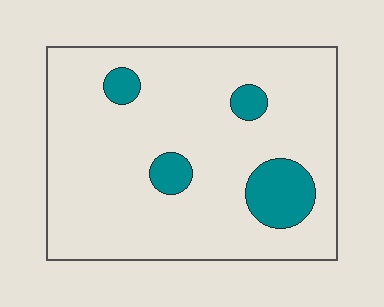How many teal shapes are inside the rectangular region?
4.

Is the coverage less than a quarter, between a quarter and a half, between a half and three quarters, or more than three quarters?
Less than a quarter.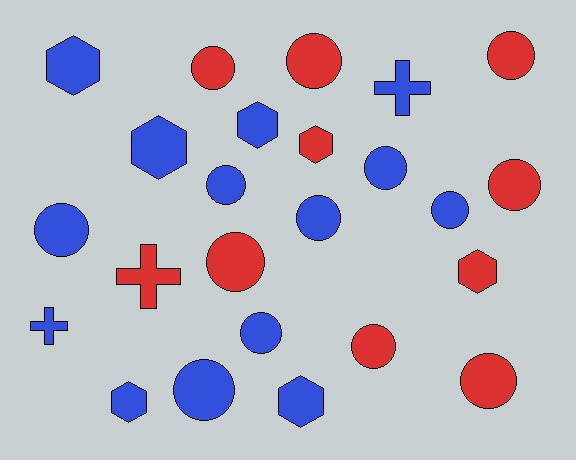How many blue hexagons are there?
There are 5 blue hexagons.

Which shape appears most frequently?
Circle, with 14 objects.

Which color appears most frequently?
Blue, with 14 objects.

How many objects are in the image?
There are 24 objects.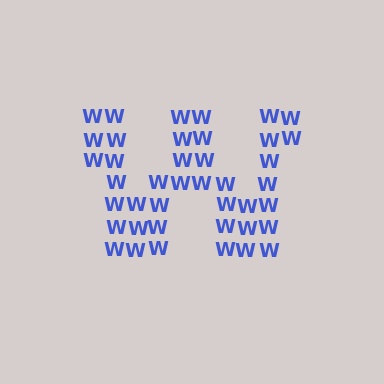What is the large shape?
The large shape is the letter W.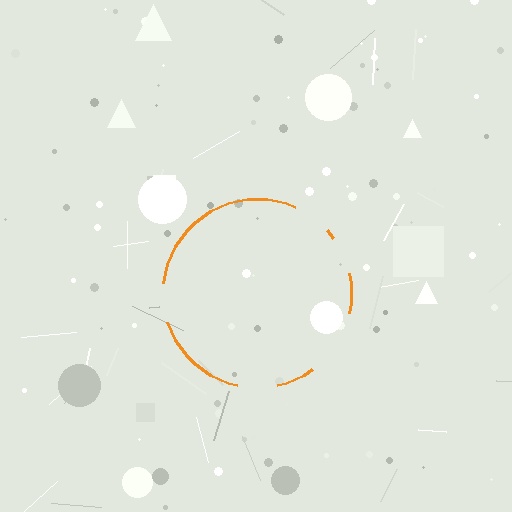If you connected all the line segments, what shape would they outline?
They would outline a circle.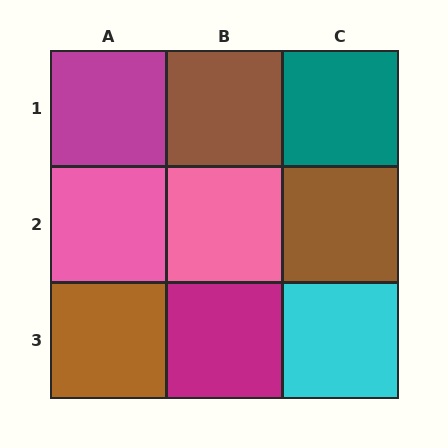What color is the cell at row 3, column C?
Cyan.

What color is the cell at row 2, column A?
Pink.